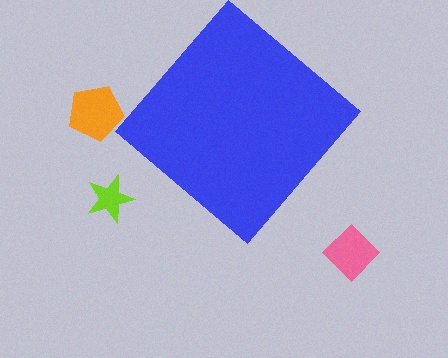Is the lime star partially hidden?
No, the lime star is fully visible.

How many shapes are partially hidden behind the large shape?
0 shapes are partially hidden.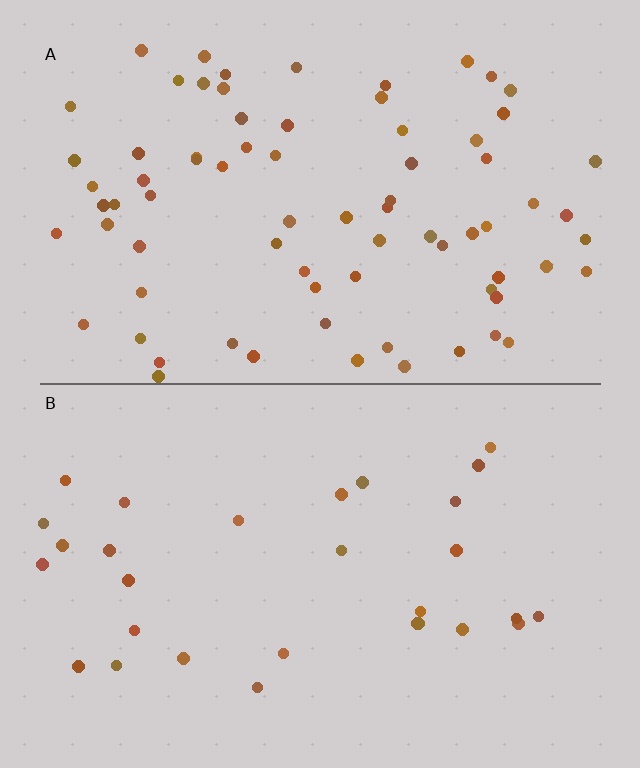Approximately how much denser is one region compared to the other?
Approximately 2.5× — region A over region B.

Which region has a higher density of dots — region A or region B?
A (the top).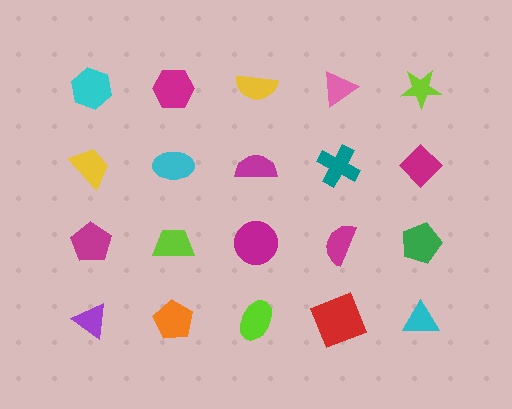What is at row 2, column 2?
A cyan ellipse.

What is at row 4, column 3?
A lime ellipse.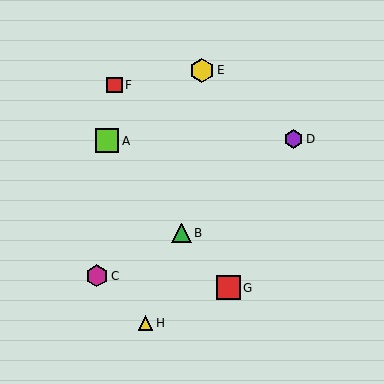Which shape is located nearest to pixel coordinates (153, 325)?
The yellow triangle (labeled H) at (146, 323) is nearest to that location.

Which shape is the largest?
The yellow hexagon (labeled E) is the largest.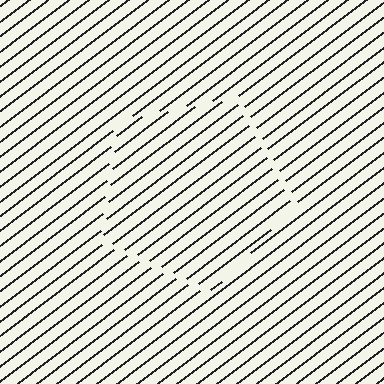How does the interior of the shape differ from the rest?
The interior of the shape contains the same grating, shifted by half a period — the contour is defined by the phase discontinuity where line-ends from the inner and outer gratings abut.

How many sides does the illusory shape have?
5 sides — the line-ends trace a pentagon.